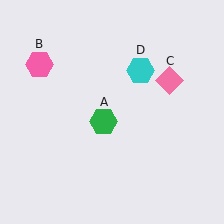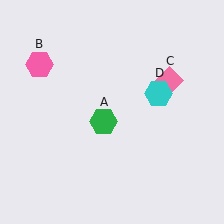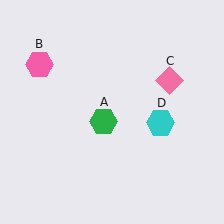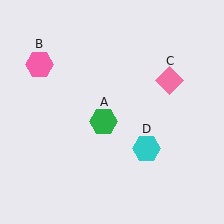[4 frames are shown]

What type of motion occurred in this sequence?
The cyan hexagon (object D) rotated clockwise around the center of the scene.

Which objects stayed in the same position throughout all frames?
Green hexagon (object A) and pink hexagon (object B) and pink diamond (object C) remained stationary.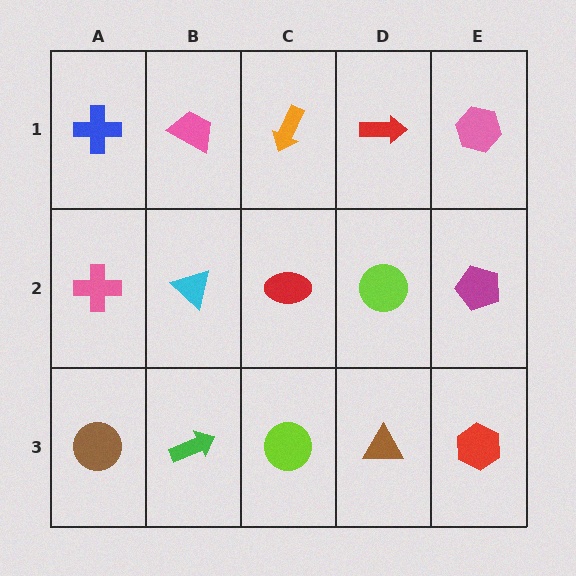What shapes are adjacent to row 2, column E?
A pink hexagon (row 1, column E), a red hexagon (row 3, column E), a lime circle (row 2, column D).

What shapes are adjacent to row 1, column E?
A magenta pentagon (row 2, column E), a red arrow (row 1, column D).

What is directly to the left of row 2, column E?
A lime circle.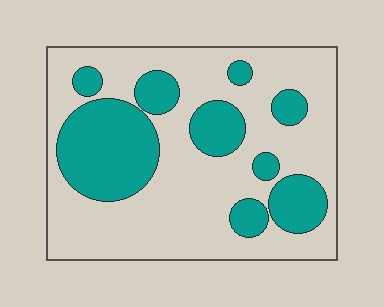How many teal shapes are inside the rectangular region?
9.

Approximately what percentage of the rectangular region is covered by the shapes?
Approximately 30%.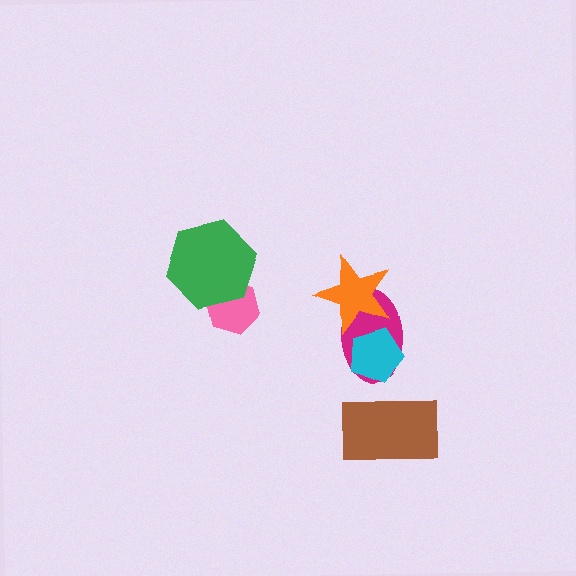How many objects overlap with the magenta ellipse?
2 objects overlap with the magenta ellipse.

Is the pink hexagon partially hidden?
Yes, it is partially covered by another shape.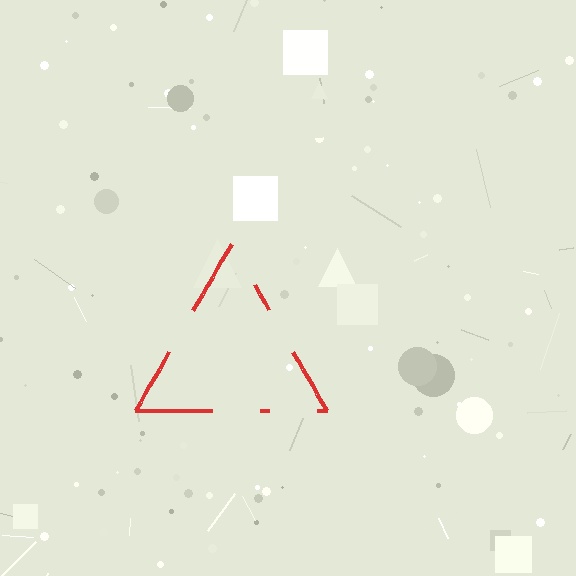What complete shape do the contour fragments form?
The contour fragments form a triangle.